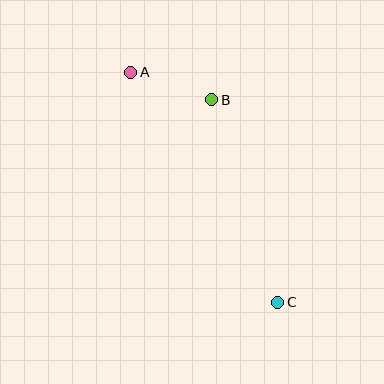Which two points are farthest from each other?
Points A and C are farthest from each other.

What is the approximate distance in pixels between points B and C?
The distance between B and C is approximately 213 pixels.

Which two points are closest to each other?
Points A and B are closest to each other.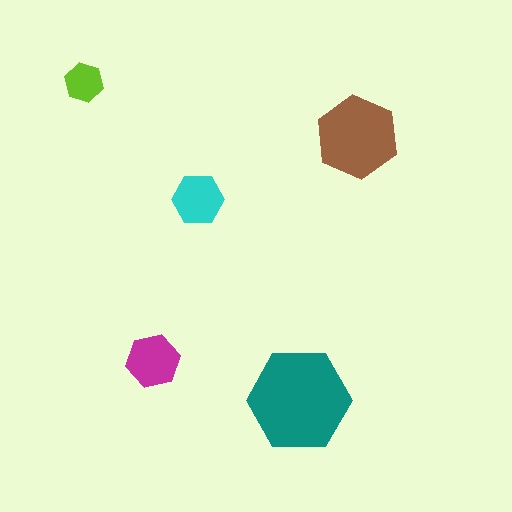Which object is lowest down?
The teal hexagon is bottommost.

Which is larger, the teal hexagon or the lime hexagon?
The teal one.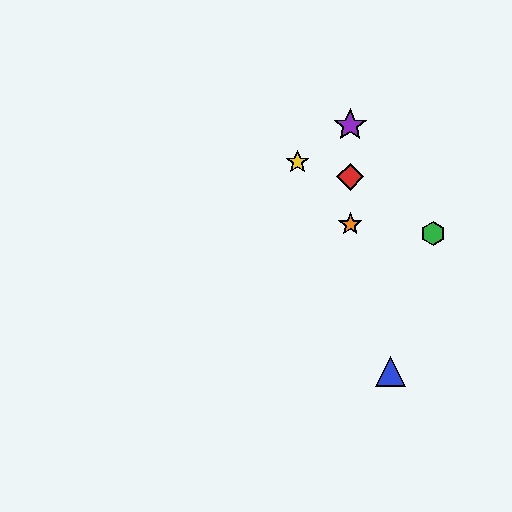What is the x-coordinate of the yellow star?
The yellow star is at x≈297.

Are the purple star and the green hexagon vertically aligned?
No, the purple star is at x≈350 and the green hexagon is at x≈433.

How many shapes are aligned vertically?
3 shapes (the red diamond, the purple star, the orange star) are aligned vertically.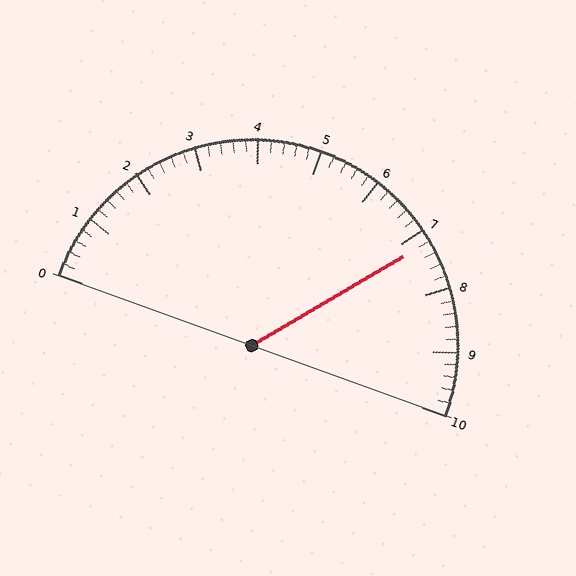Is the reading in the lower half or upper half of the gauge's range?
The reading is in the upper half of the range (0 to 10).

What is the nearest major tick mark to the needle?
The nearest major tick mark is 7.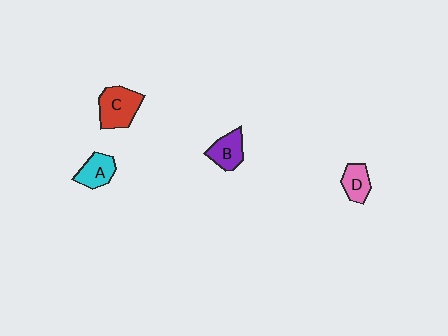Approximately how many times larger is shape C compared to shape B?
Approximately 1.4 times.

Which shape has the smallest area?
Shape D (pink).